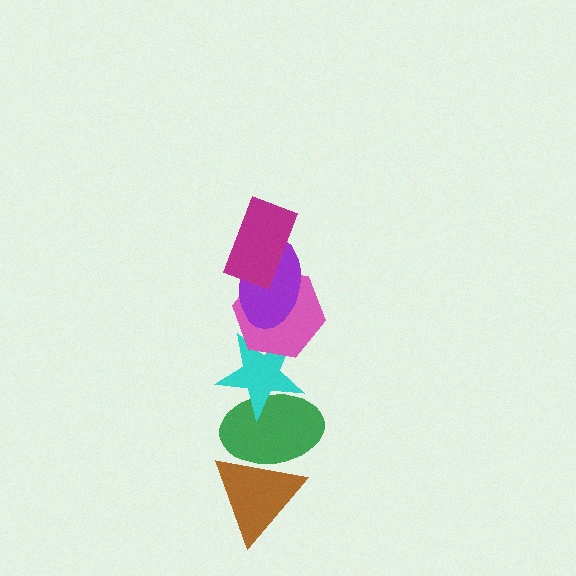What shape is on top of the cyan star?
The pink hexagon is on top of the cyan star.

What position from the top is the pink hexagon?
The pink hexagon is 3rd from the top.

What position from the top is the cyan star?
The cyan star is 4th from the top.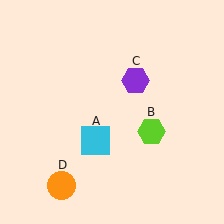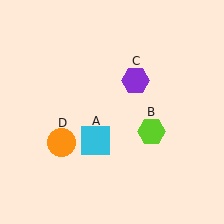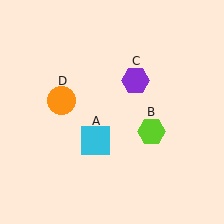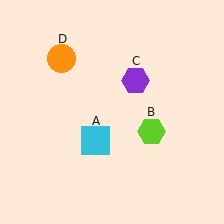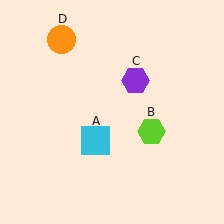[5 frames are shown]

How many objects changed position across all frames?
1 object changed position: orange circle (object D).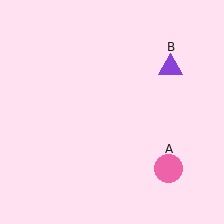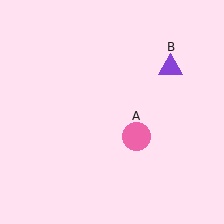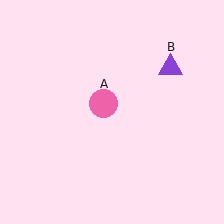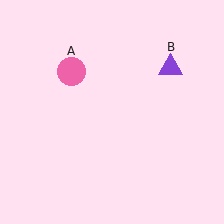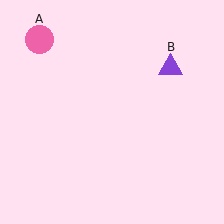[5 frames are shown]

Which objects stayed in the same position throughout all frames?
Purple triangle (object B) remained stationary.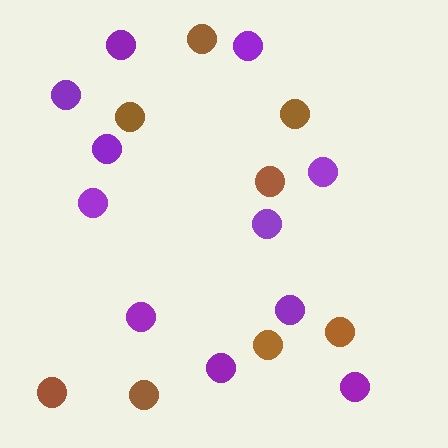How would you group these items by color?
There are 2 groups: one group of purple circles (11) and one group of brown circles (8).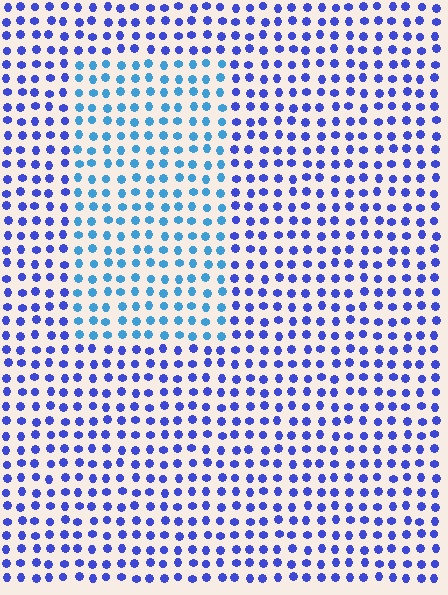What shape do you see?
I see a rectangle.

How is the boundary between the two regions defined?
The boundary is defined purely by a slight shift in hue (about 35 degrees). Spacing, size, and orientation are identical on both sides.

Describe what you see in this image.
The image is filled with small blue elements in a uniform arrangement. A rectangle-shaped region is visible where the elements are tinted to a slightly different hue, forming a subtle color boundary.